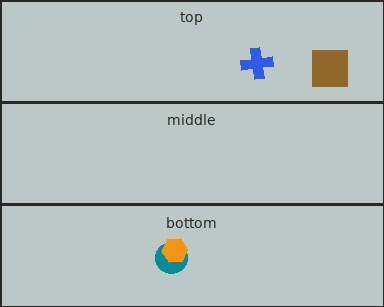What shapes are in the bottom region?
The teal circle, the orange hexagon.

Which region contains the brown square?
The top region.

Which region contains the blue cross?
The top region.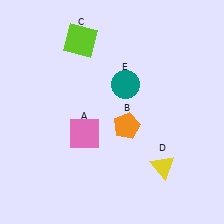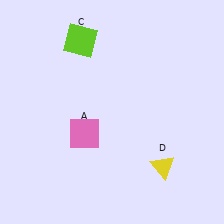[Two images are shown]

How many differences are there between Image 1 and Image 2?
There are 2 differences between the two images.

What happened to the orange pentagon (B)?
The orange pentagon (B) was removed in Image 2. It was in the bottom-right area of Image 1.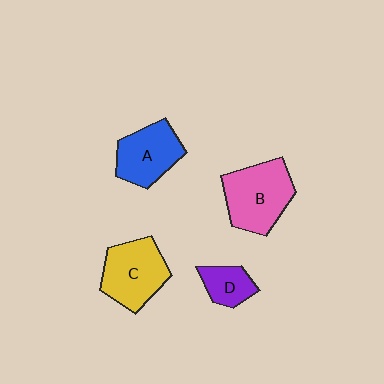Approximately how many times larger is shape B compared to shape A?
Approximately 1.3 times.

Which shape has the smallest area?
Shape D (purple).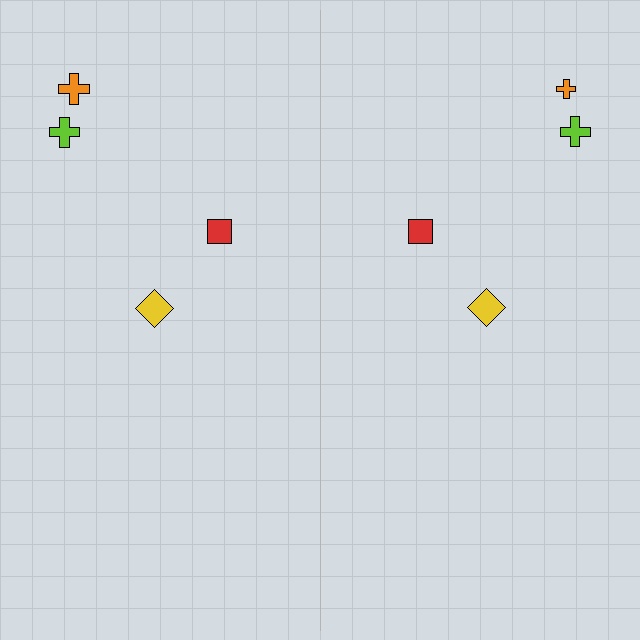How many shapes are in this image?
There are 8 shapes in this image.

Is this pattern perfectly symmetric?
No, the pattern is not perfectly symmetric. The orange cross on the right side has a different size than its mirror counterpart.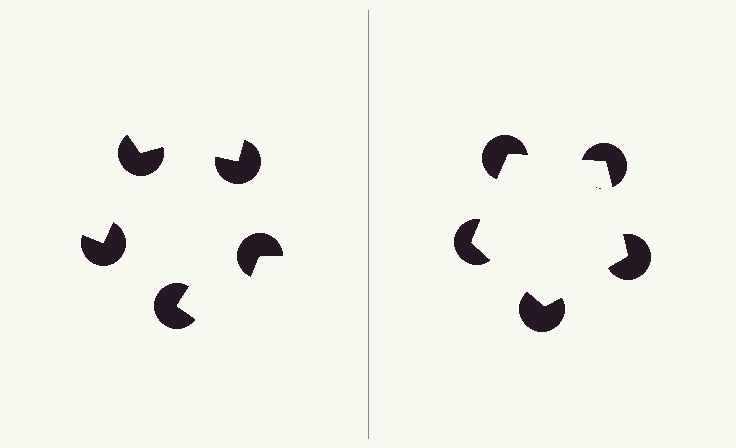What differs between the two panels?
The pac-man discs are positioned identically on both sides; only the wedge orientations differ. On the right they align to a pentagon; on the left they are misaligned.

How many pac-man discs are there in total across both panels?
10 — 5 on each side.